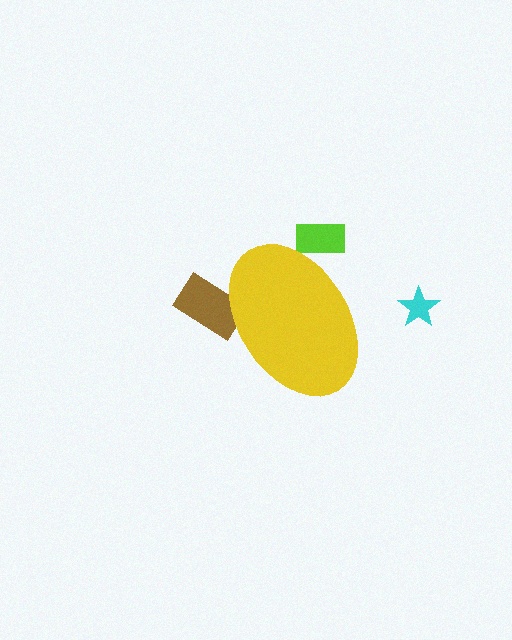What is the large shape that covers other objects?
A yellow ellipse.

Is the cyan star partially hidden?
No, the cyan star is fully visible.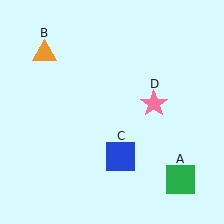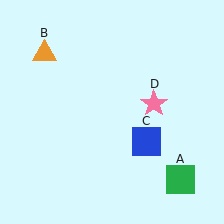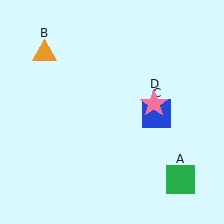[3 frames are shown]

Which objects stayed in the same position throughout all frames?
Green square (object A) and orange triangle (object B) and pink star (object D) remained stationary.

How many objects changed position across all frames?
1 object changed position: blue square (object C).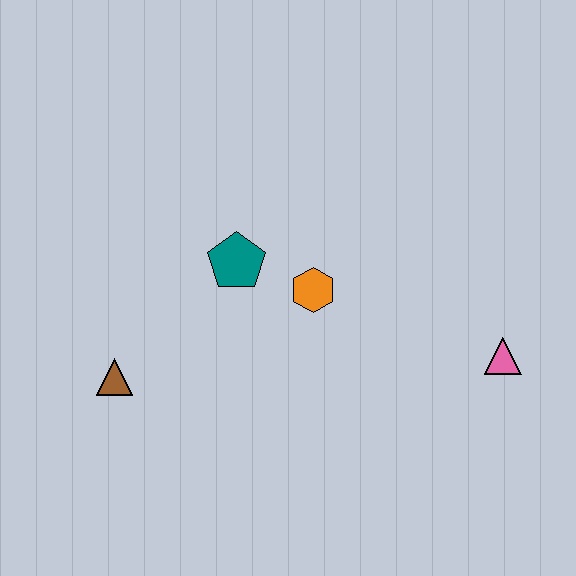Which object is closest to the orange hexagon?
The teal pentagon is closest to the orange hexagon.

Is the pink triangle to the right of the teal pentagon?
Yes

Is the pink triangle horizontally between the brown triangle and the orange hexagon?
No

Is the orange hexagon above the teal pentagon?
No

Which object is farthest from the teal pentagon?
The pink triangle is farthest from the teal pentagon.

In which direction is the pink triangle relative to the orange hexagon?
The pink triangle is to the right of the orange hexagon.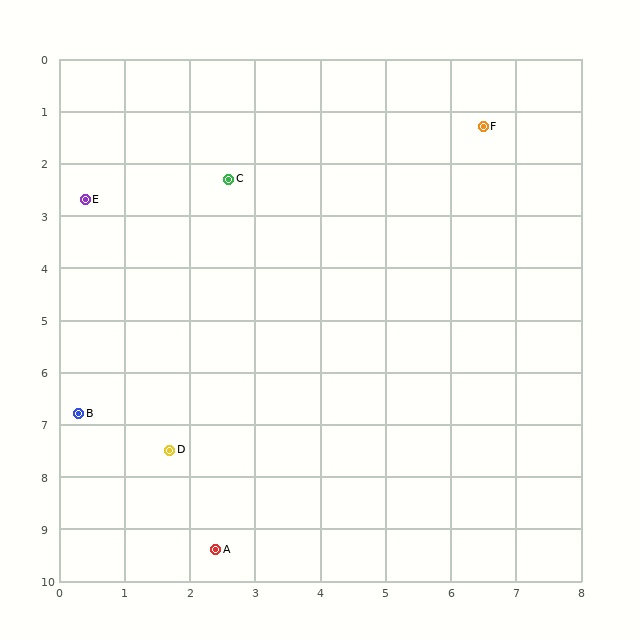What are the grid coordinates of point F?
Point F is at approximately (6.5, 1.3).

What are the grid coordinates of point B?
Point B is at approximately (0.3, 6.8).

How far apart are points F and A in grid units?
Points F and A are about 9.1 grid units apart.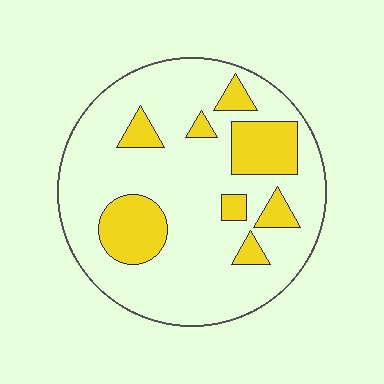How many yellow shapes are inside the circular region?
8.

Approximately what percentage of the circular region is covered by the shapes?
Approximately 20%.